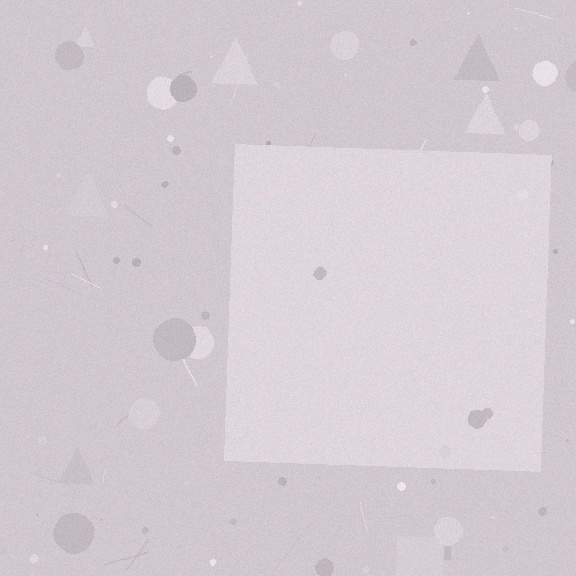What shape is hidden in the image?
A square is hidden in the image.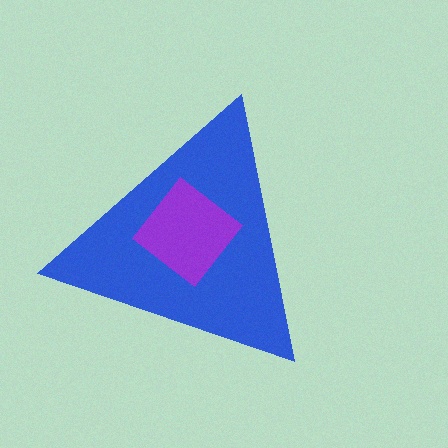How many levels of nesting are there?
2.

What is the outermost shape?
The blue triangle.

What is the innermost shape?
The purple diamond.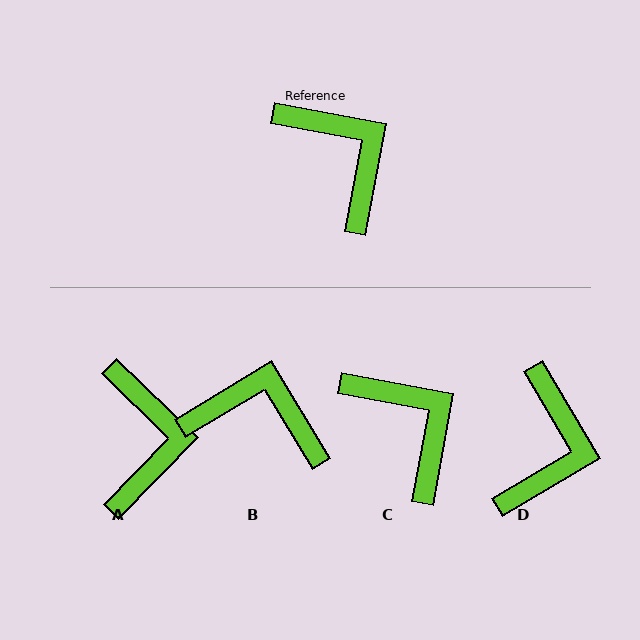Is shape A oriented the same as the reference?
No, it is off by about 34 degrees.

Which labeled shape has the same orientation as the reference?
C.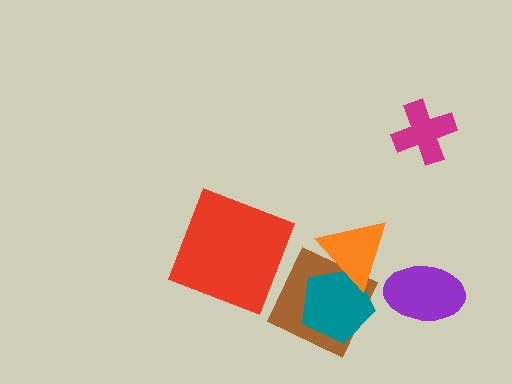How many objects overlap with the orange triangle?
2 objects overlap with the orange triangle.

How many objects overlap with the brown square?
2 objects overlap with the brown square.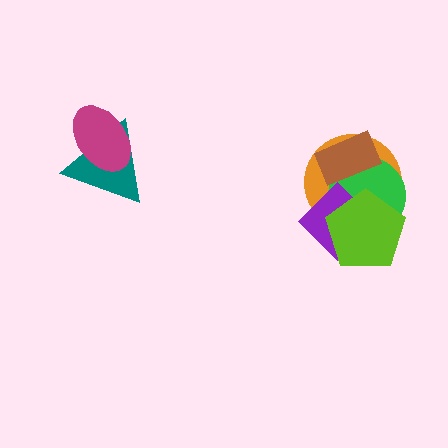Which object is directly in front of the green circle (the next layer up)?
The purple diamond is directly in front of the green circle.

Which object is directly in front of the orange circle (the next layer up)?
The green circle is directly in front of the orange circle.